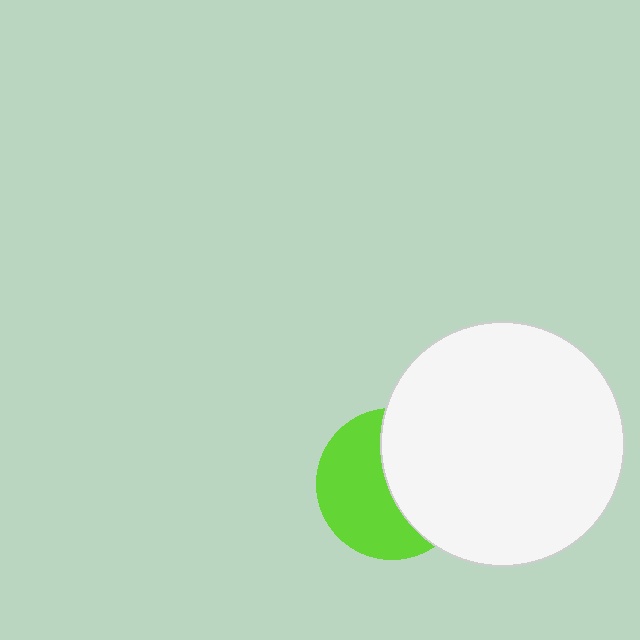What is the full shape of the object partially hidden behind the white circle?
The partially hidden object is a lime circle.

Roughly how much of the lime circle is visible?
About half of it is visible (roughly 53%).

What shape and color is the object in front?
The object in front is a white circle.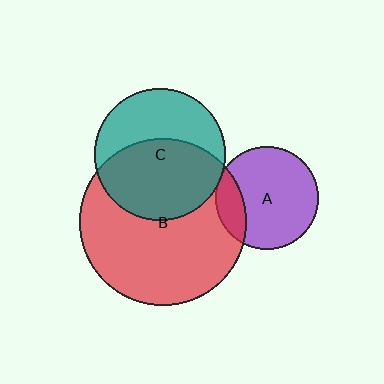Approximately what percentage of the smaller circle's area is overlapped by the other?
Approximately 55%.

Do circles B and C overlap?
Yes.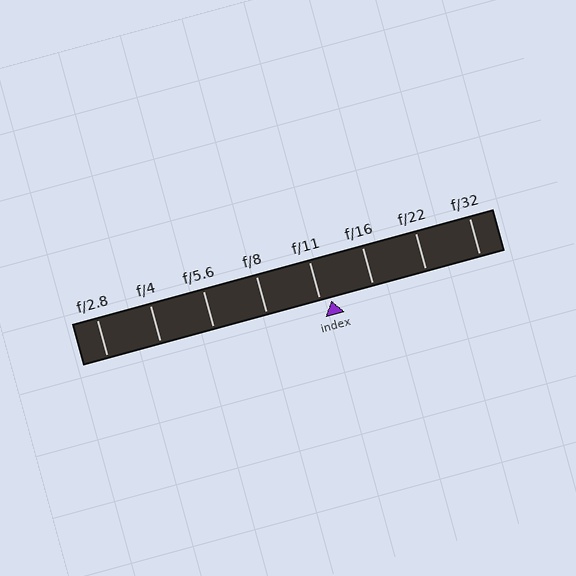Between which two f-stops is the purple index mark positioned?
The index mark is between f/11 and f/16.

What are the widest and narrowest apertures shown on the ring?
The widest aperture shown is f/2.8 and the narrowest is f/32.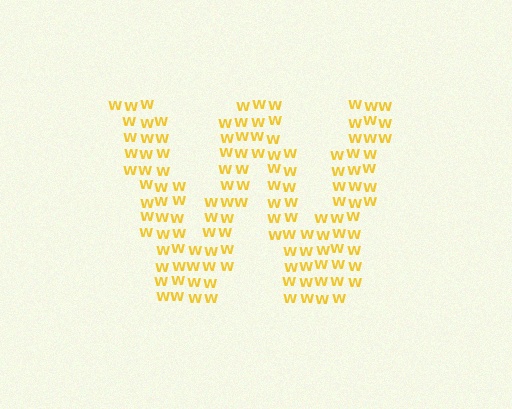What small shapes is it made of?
It is made of small letter W's.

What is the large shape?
The large shape is the letter W.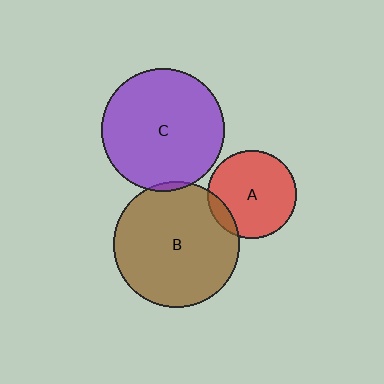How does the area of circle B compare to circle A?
Approximately 2.0 times.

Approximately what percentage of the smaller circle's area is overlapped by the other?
Approximately 10%.